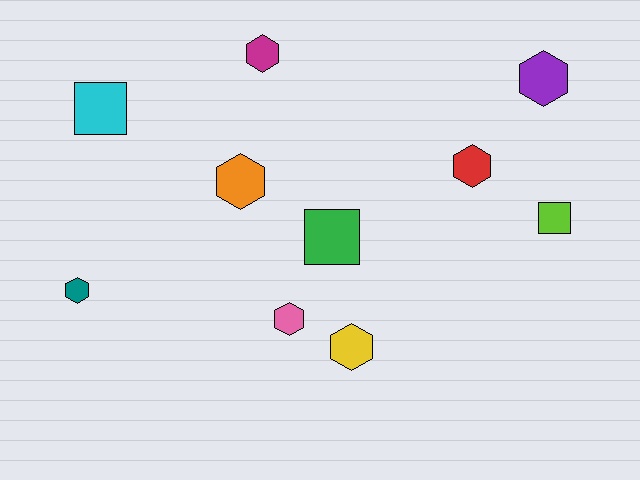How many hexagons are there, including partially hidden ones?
There are 7 hexagons.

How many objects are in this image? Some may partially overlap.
There are 10 objects.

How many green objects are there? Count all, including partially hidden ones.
There is 1 green object.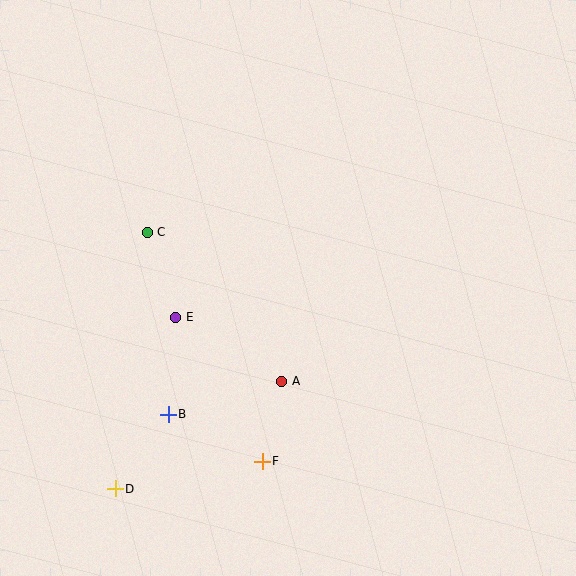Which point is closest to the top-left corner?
Point C is closest to the top-left corner.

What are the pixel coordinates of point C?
Point C is at (147, 232).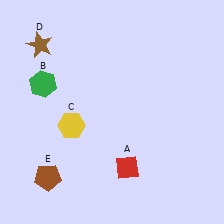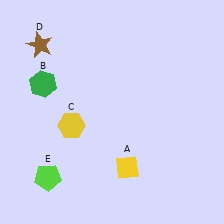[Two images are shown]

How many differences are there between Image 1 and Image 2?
There are 2 differences between the two images.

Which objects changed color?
A changed from red to yellow. E changed from brown to lime.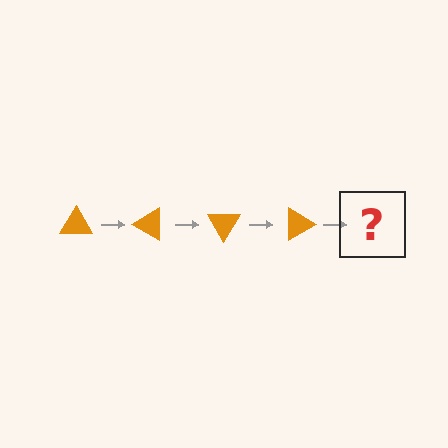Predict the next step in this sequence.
The next step is an orange triangle rotated 120 degrees.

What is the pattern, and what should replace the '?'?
The pattern is that the triangle rotates 30 degrees each step. The '?' should be an orange triangle rotated 120 degrees.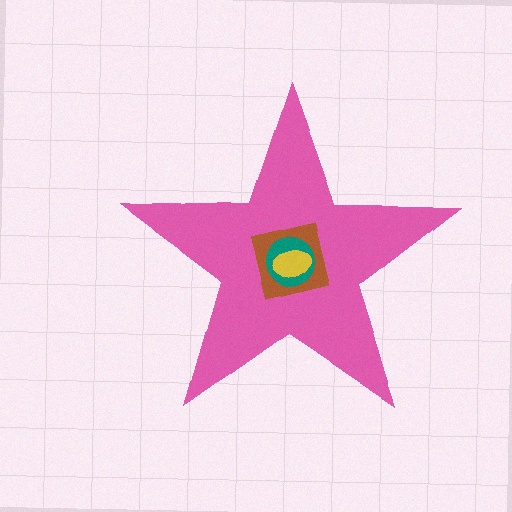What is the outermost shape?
The pink star.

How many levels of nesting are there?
4.